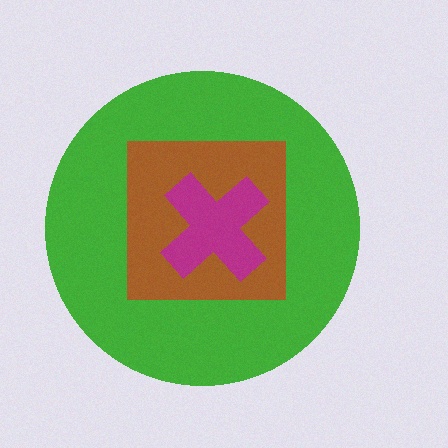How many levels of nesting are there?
3.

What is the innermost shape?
The magenta cross.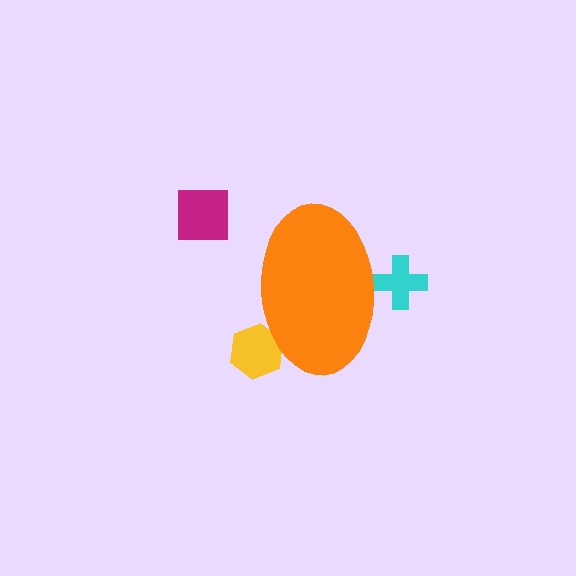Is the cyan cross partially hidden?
Yes, the cyan cross is partially hidden behind the orange ellipse.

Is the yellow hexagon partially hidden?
Yes, the yellow hexagon is partially hidden behind the orange ellipse.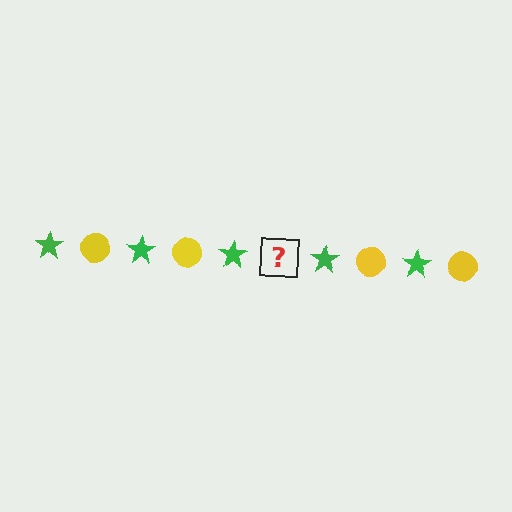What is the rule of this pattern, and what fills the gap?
The rule is that the pattern alternates between green star and yellow circle. The gap should be filled with a yellow circle.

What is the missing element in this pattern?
The missing element is a yellow circle.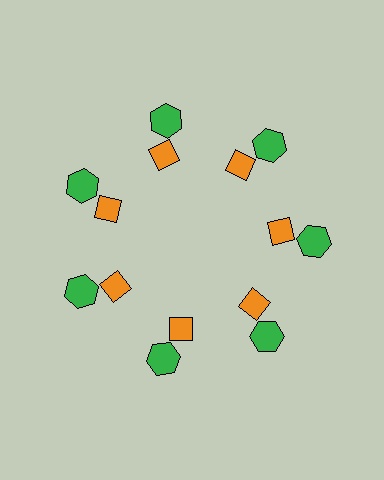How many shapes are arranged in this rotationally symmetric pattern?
There are 14 shapes, arranged in 7 groups of 2.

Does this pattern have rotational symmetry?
Yes, this pattern has 7-fold rotational symmetry. It looks the same after rotating 51 degrees around the center.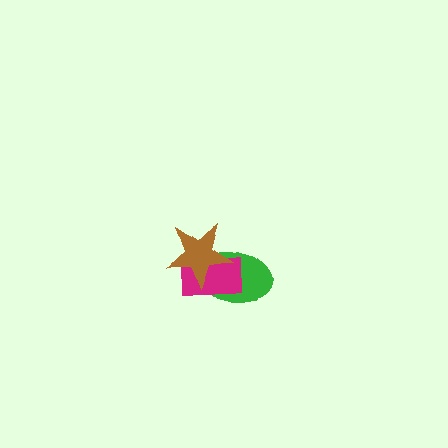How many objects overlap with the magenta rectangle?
2 objects overlap with the magenta rectangle.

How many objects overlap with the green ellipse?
2 objects overlap with the green ellipse.